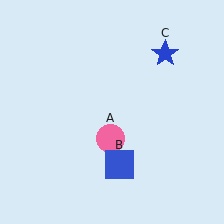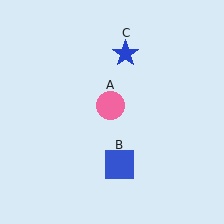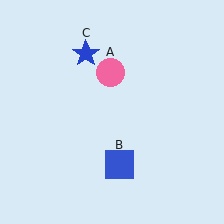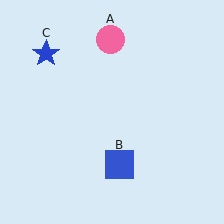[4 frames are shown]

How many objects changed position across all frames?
2 objects changed position: pink circle (object A), blue star (object C).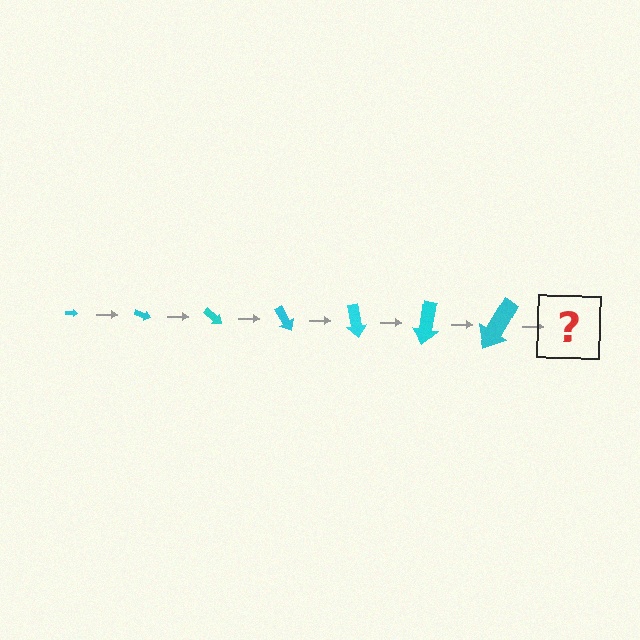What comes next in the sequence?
The next element should be an arrow, larger than the previous one and rotated 140 degrees from the start.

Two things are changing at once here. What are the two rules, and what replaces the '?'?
The two rules are that the arrow grows larger each step and it rotates 20 degrees each step. The '?' should be an arrow, larger than the previous one and rotated 140 degrees from the start.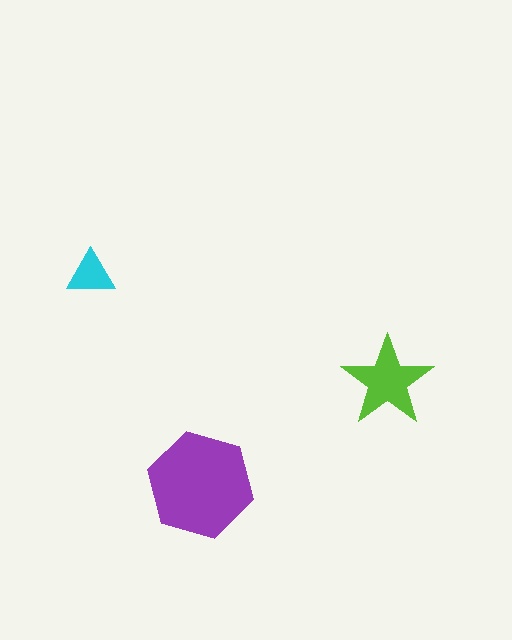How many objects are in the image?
There are 3 objects in the image.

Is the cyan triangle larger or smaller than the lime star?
Smaller.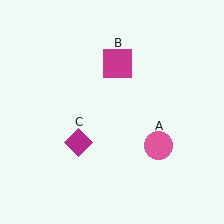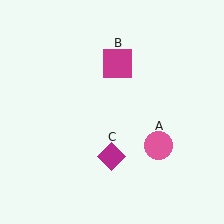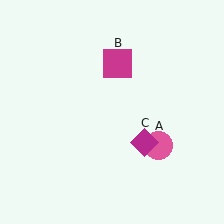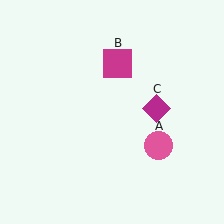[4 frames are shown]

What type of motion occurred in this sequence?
The magenta diamond (object C) rotated counterclockwise around the center of the scene.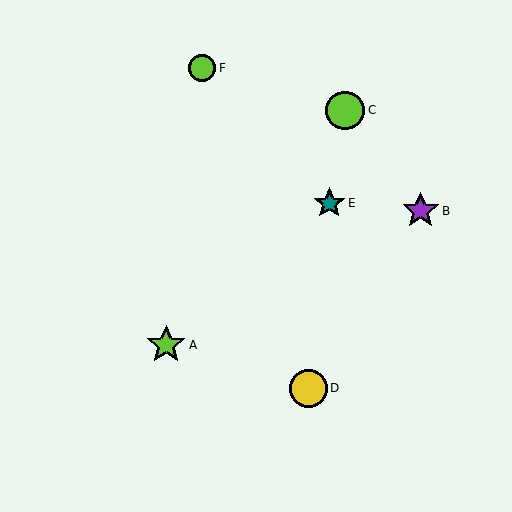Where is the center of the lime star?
The center of the lime star is at (166, 345).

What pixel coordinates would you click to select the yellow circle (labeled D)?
Click at (308, 388) to select the yellow circle D.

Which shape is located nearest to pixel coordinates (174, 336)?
The lime star (labeled A) at (166, 345) is nearest to that location.